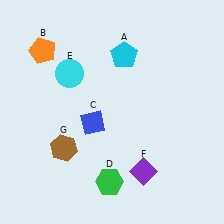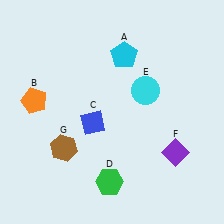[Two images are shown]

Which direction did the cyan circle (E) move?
The cyan circle (E) moved right.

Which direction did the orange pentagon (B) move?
The orange pentagon (B) moved down.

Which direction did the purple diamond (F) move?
The purple diamond (F) moved right.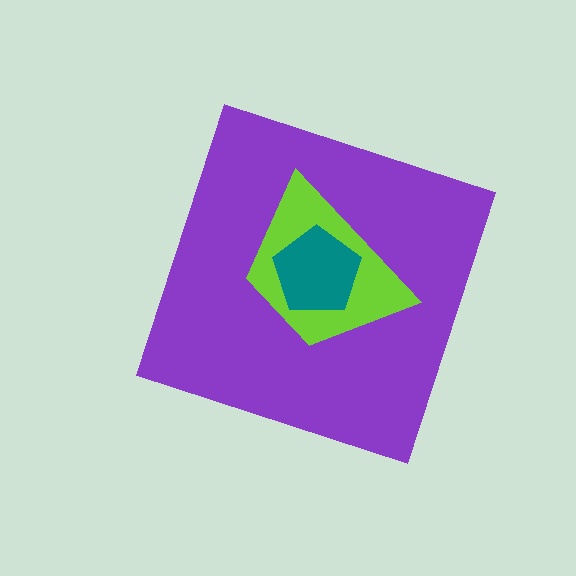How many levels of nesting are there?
3.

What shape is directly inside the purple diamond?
The lime trapezoid.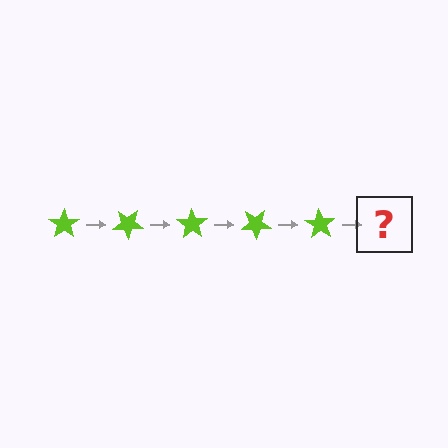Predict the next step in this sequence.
The next step is a lime star rotated 175 degrees.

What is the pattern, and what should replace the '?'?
The pattern is that the star rotates 35 degrees each step. The '?' should be a lime star rotated 175 degrees.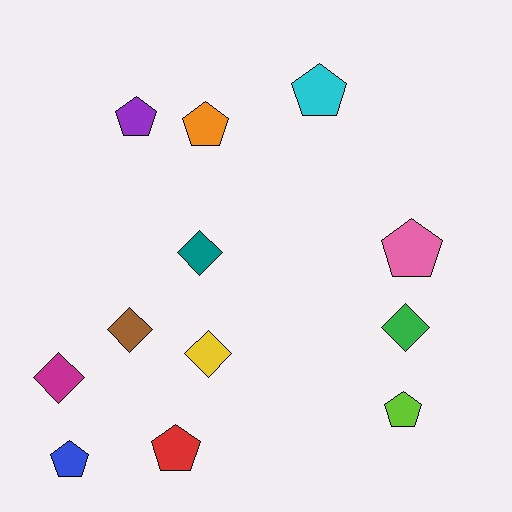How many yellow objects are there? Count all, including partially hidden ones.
There is 1 yellow object.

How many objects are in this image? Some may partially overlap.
There are 12 objects.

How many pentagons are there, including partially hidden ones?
There are 7 pentagons.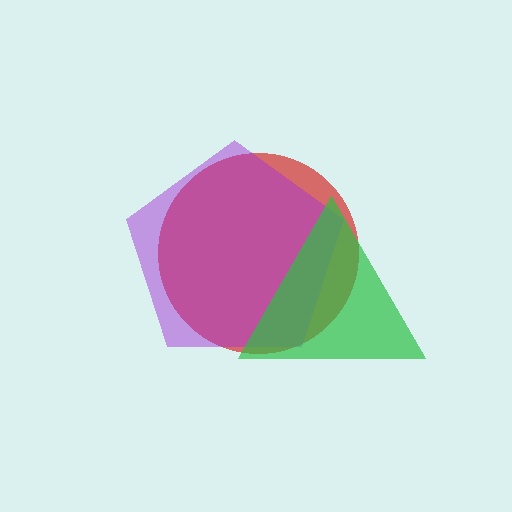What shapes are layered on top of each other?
The layered shapes are: a red circle, a purple pentagon, a green triangle.